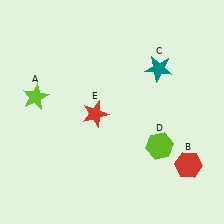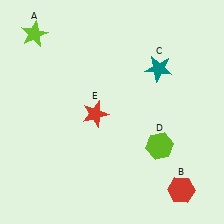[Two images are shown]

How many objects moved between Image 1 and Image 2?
2 objects moved between the two images.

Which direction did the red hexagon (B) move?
The red hexagon (B) moved down.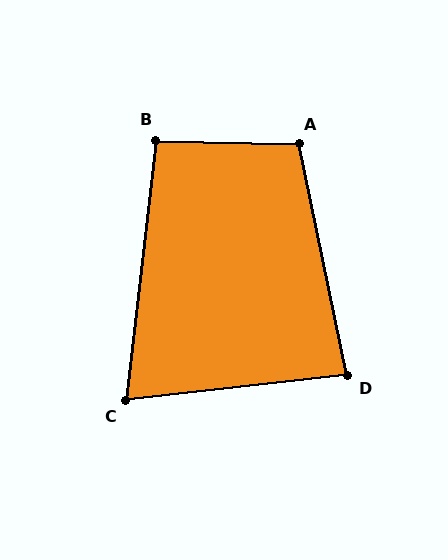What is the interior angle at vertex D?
Approximately 85 degrees (acute).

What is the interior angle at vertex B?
Approximately 95 degrees (obtuse).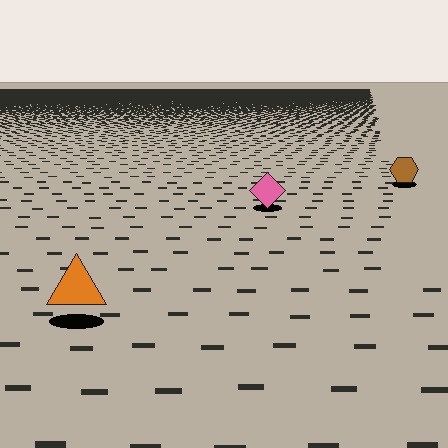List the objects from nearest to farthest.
From nearest to farthest: the orange triangle, the pink diamond, the brown hexagon.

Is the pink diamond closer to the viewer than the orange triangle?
No. The orange triangle is closer — you can tell from the texture gradient: the ground texture is coarser near it.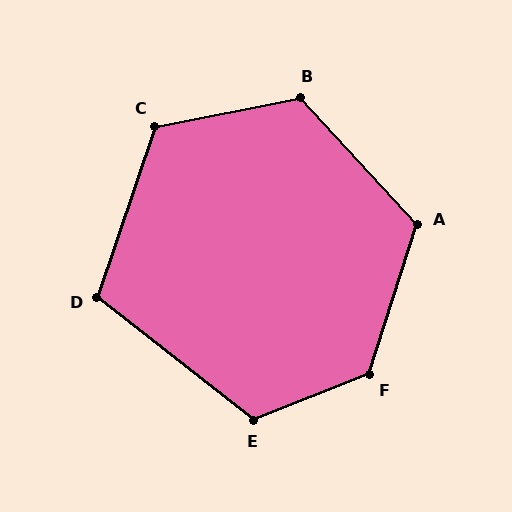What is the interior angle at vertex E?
Approximately 120 degrees (obtuse).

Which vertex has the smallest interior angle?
D, at approximately 109 degrees.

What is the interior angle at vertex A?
Approximately 120 degrees (obtuse).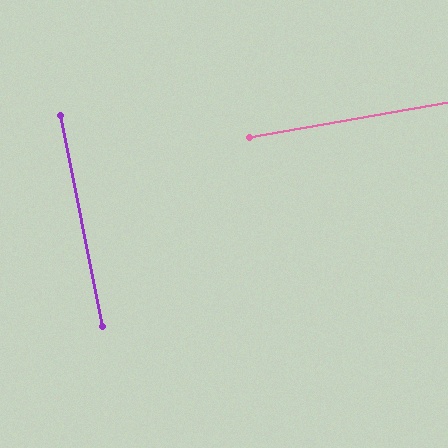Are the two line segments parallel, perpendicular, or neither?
Perpendicular — they meet at approximately 88°.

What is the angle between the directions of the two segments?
Approximately 88 degrees.